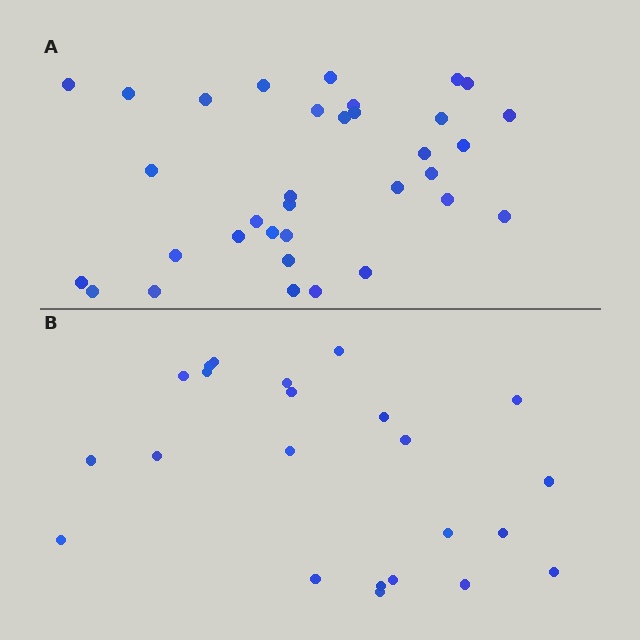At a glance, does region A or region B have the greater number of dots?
Region A (the top region) has more dots.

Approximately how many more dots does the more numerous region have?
Region A has roughly 12 or so more dots than region B.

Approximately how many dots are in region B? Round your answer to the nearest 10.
About 20 dots. (The exact count is 23, which rounds to 20.)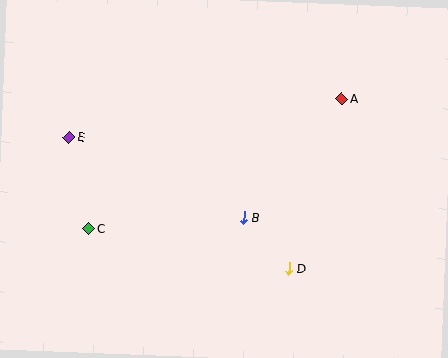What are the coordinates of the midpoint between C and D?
The midpoint between C and D is at (189, 248).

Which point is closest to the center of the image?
Point B at (244, 218) is closest to the center.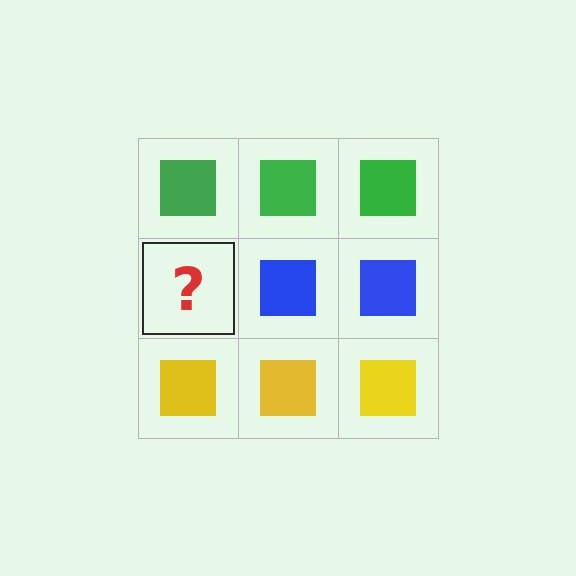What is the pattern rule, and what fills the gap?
The rule is that each row has a consistent color. The gap should be filled with a blue square.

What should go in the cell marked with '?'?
The missing cell should contain a blue square.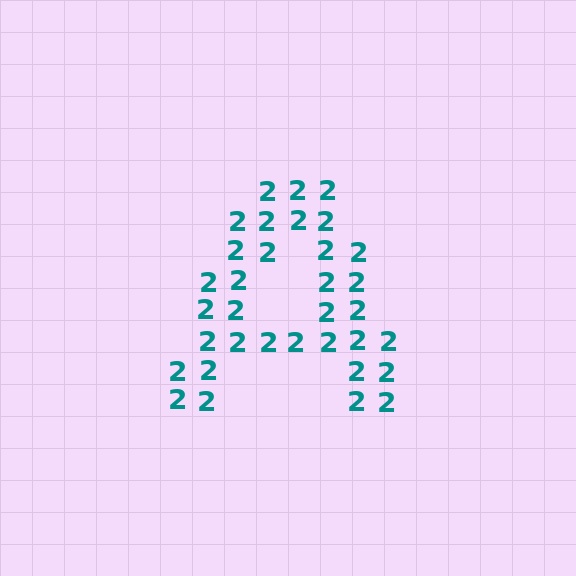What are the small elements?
The small elements are digit 2's.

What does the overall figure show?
The overall figure shows the letter A.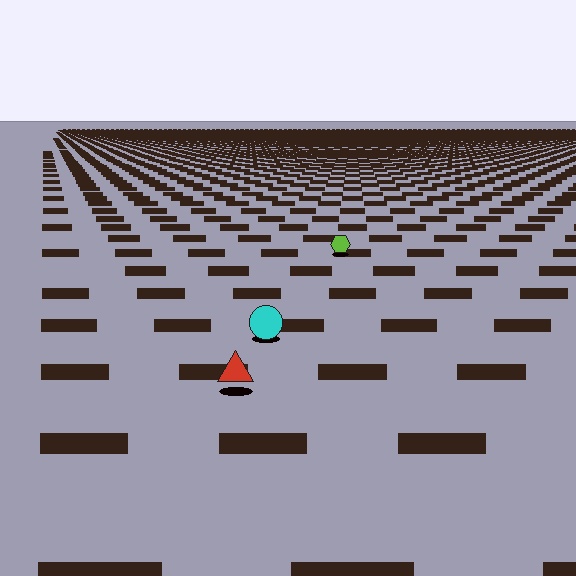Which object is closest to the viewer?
The red triangle is closest. The texture marks near it are larger and more spread out.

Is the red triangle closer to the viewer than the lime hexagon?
Yes. The red triangle is closer — you can tell from the texture gradient: the ground texture is coarser near it.